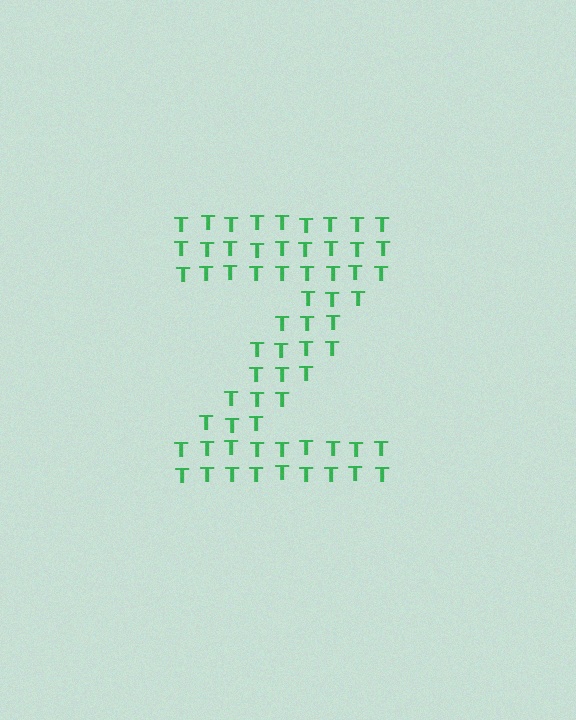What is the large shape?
The large shape is the letter Z.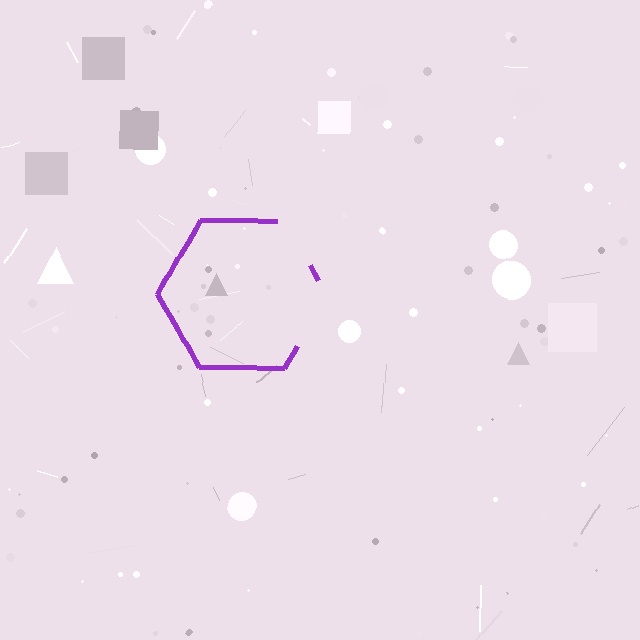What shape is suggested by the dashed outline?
The dashed outline suggests a hexagon.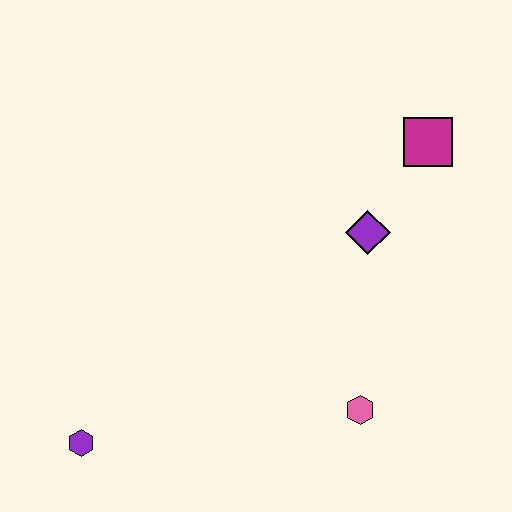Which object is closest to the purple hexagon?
The pink hexagon is closest to the purple hexagon.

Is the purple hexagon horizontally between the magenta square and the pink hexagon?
No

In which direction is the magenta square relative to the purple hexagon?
The magenta square is to the right of the purple hexagon.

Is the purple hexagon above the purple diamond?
No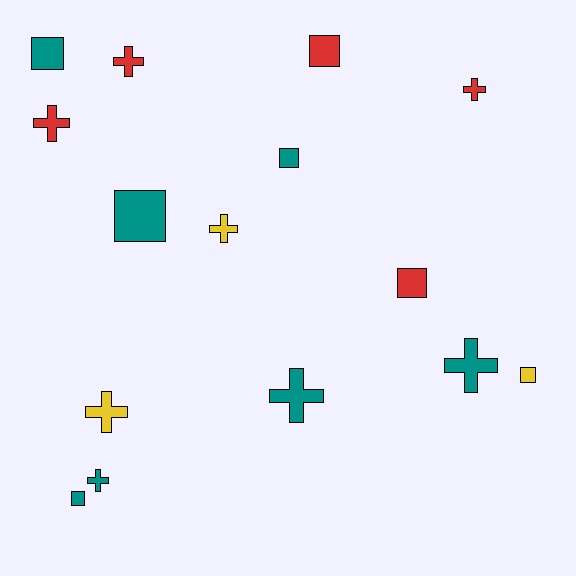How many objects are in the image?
There are 15 objects.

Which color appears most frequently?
Teal, with 7 objects.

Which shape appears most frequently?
Cross, with 8 objects.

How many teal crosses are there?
There are 3 teal crosses.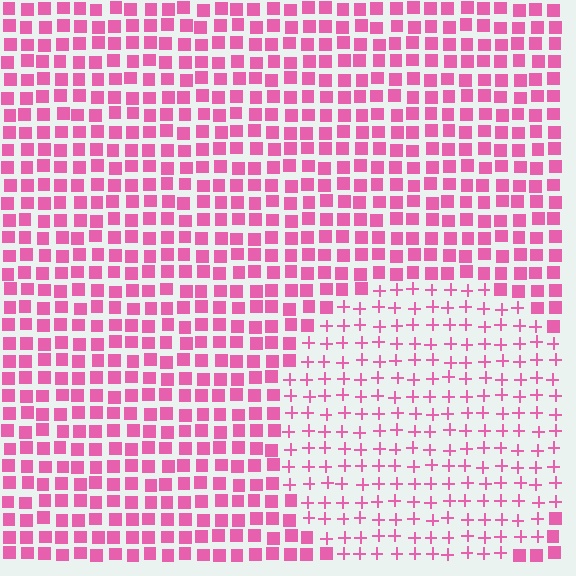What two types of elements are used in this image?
The image uses plus signs inside the circle region and squares outside it.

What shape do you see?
I see a circle.